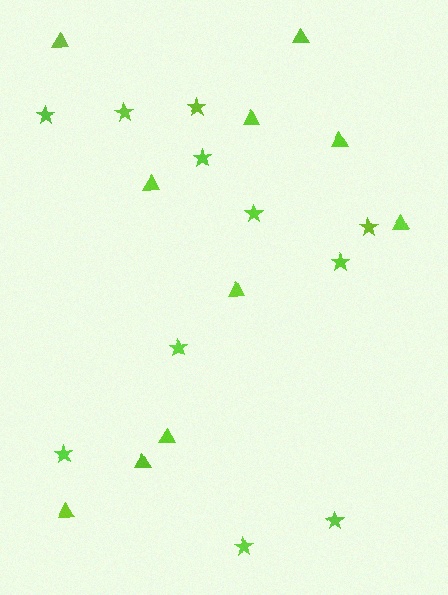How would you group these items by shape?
There are 2 groups: one group of stars (11) and one group of triangles (10).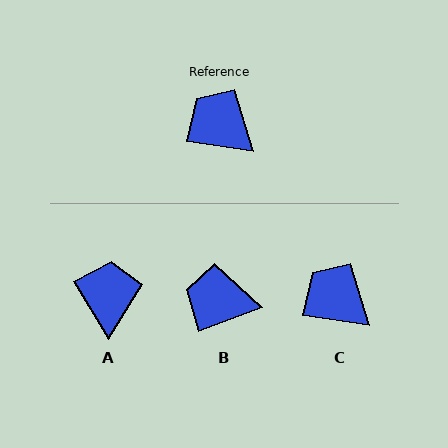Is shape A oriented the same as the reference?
No, it is off by about 50 degrees.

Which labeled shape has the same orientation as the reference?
C.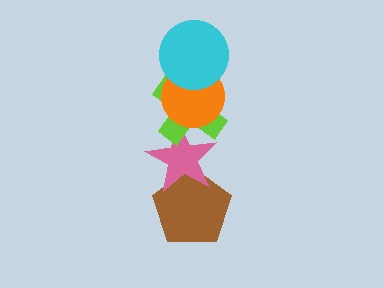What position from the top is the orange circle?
The orange circle is 2nd from the top.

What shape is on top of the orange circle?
The cyan circle is on top of the orange circle.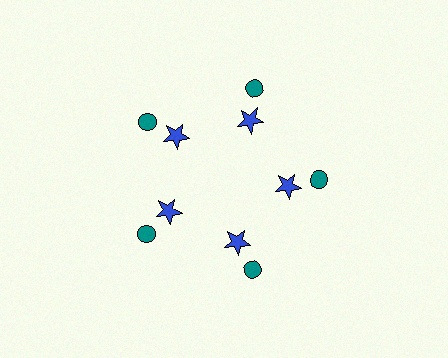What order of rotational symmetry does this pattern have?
This pattern has 5-fold rotational symmetry.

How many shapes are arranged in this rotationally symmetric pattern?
There are 10 shapes, arranged in 5 groups of 2.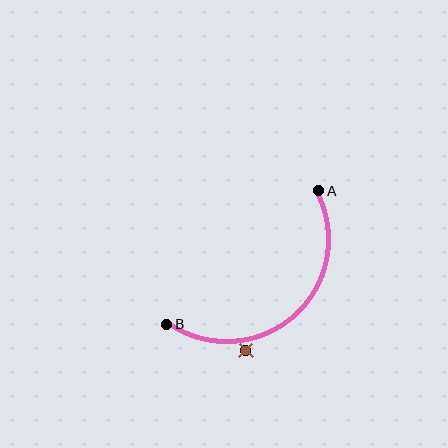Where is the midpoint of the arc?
The arc midpoint is the point on the curve farthest from the straight line joining A and B. It sits below and to the right of that line.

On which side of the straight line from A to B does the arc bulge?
The arc bulges below and to the right of the straight line connecting A and B.